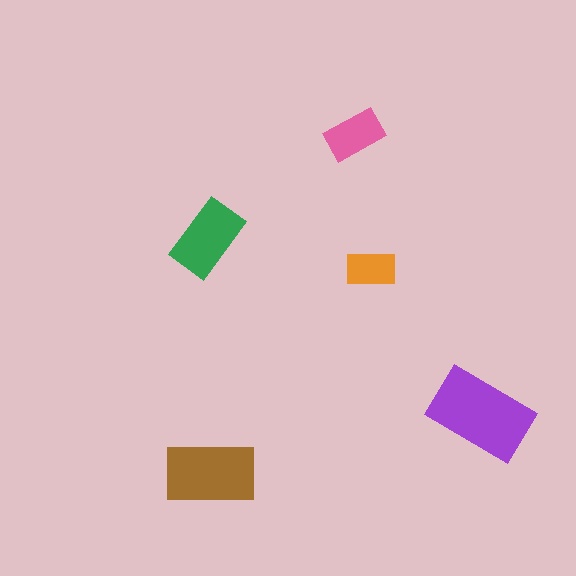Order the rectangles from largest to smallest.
the purple one, the brown one, the green one, the pink one, the orange one.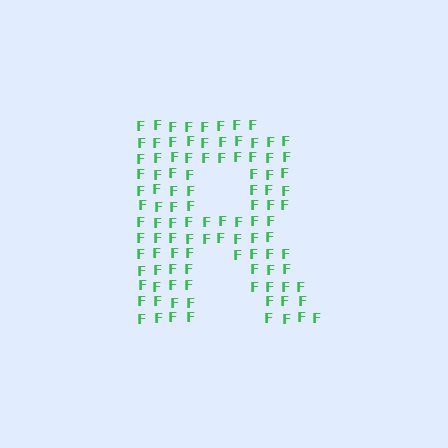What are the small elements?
The small elements are letter F's.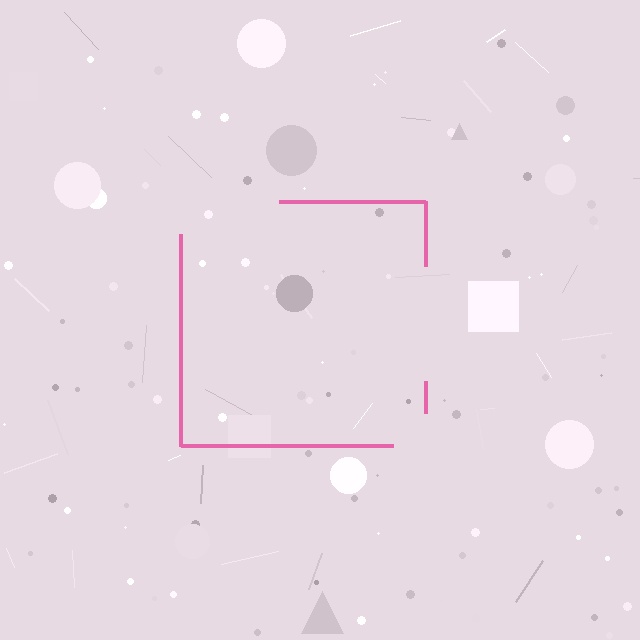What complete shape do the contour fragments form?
The contour fragments form a square.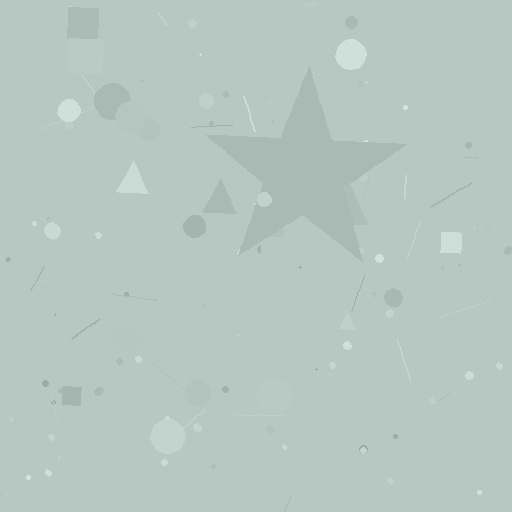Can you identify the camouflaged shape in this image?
The camouflaged shape is a star.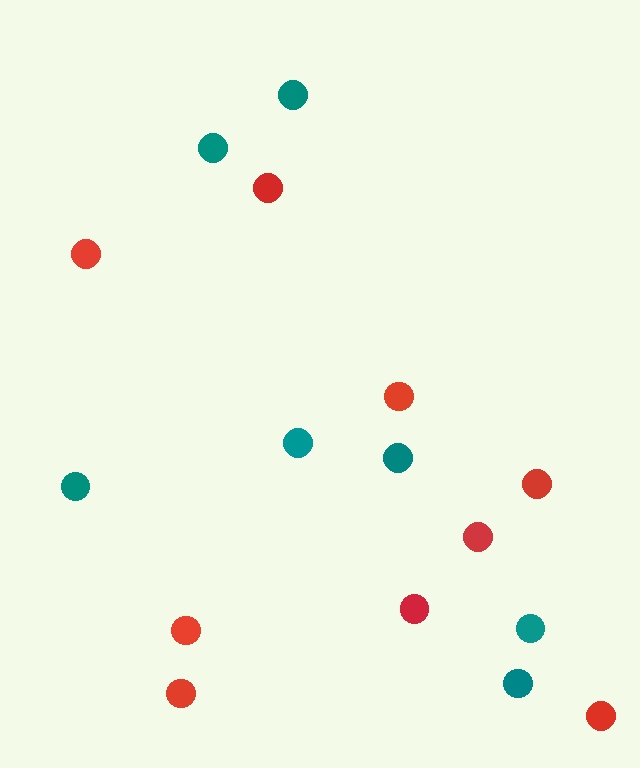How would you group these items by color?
There are 2 groups: one group of red circles (9) and one group of teal circles (7).